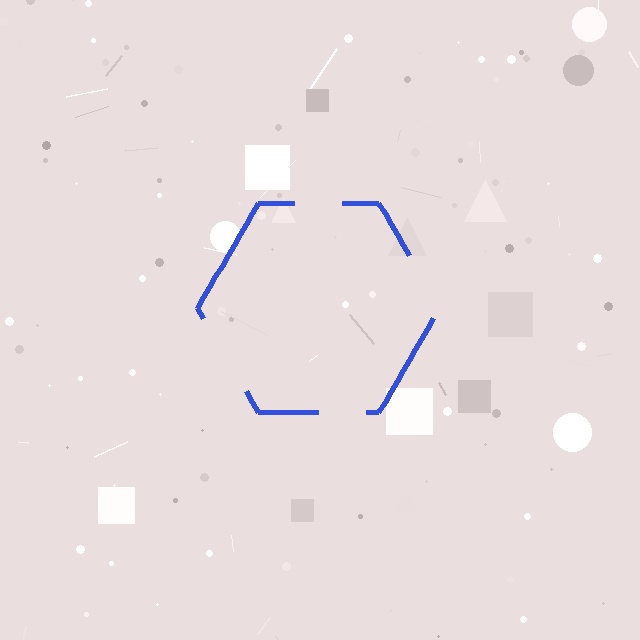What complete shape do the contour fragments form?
The contour fragments form a hexagon.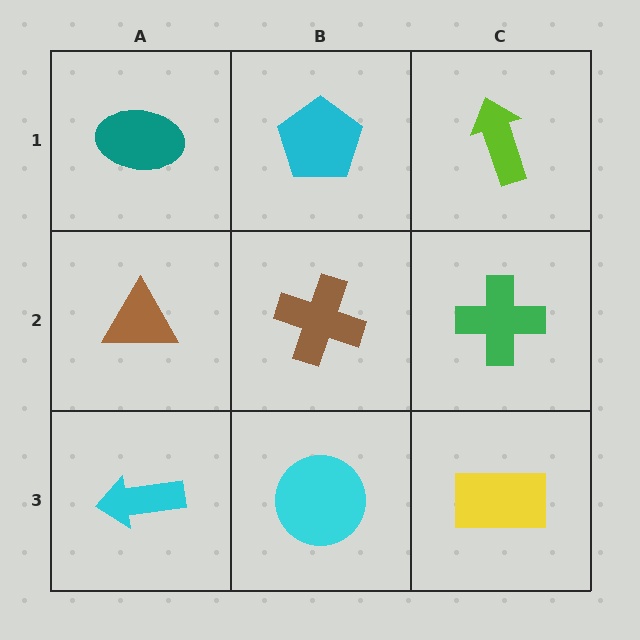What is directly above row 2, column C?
A lime arrow.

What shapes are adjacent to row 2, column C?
A lime arrow (row 1, column C), a yellow rectangle (row 3, column C), a brown cross (row 2, column B).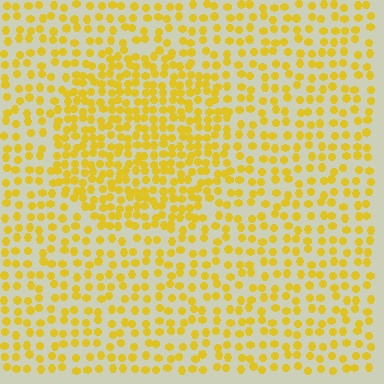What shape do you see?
I see a circle.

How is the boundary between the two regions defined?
The boundary is defined by a change in element density (approximately 1.8x ratio). All elements are the same color, size, and shape.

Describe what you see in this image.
The image contains small yellow elements arranged at two different densities. A circle-shaped region is visible where the elements are more densely packed than the surrounding area.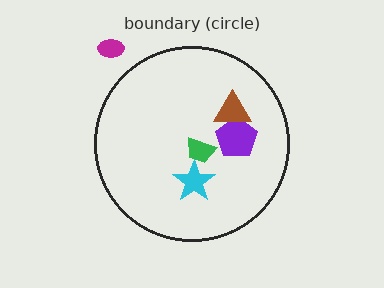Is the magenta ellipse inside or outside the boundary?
Outside.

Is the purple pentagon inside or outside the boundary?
Inside.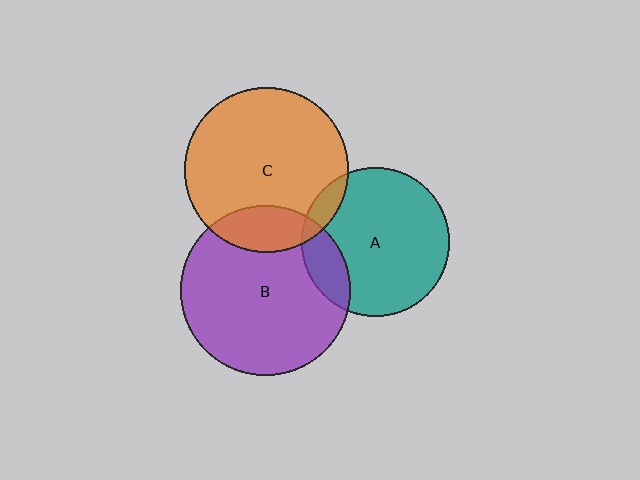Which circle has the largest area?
Circle B (purple).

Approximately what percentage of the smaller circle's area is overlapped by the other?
Approximately 10%.